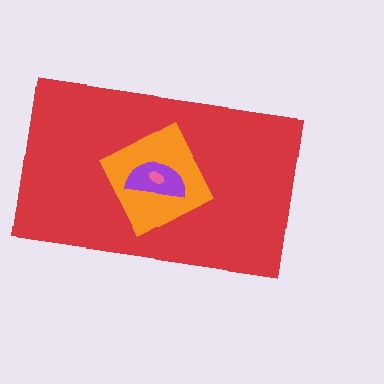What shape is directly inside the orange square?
The purple semicircle.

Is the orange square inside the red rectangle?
Yes.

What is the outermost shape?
The red rectangle.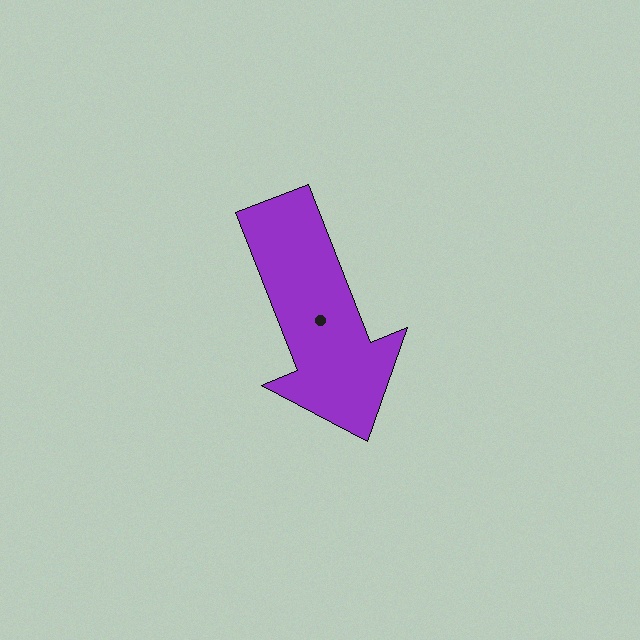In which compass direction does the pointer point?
South.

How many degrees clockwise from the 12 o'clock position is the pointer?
Approximately 159 degrees.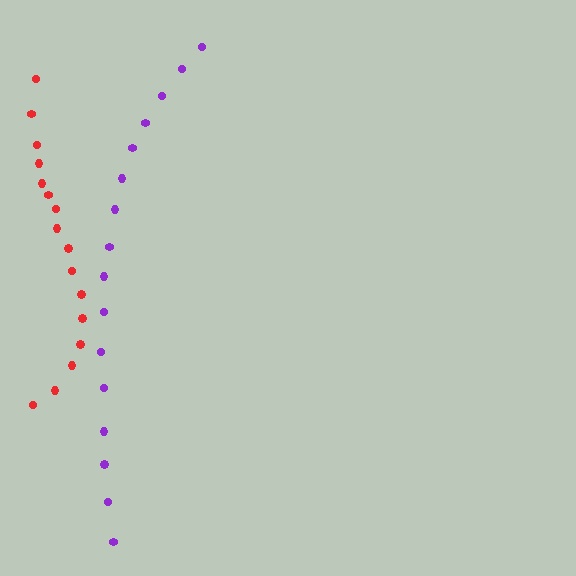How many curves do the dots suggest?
There are 2 distinct paths.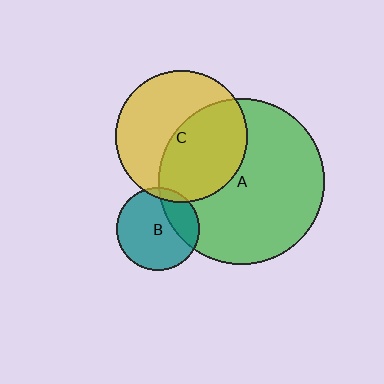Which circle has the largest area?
Circle A (green).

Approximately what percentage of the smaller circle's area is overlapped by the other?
Approximately 50%.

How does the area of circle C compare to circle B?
Approximately 2.5 times.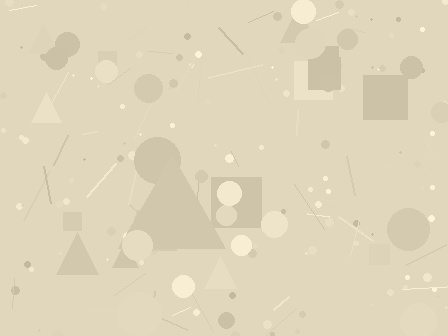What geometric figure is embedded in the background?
A triangle is embedded in the background.